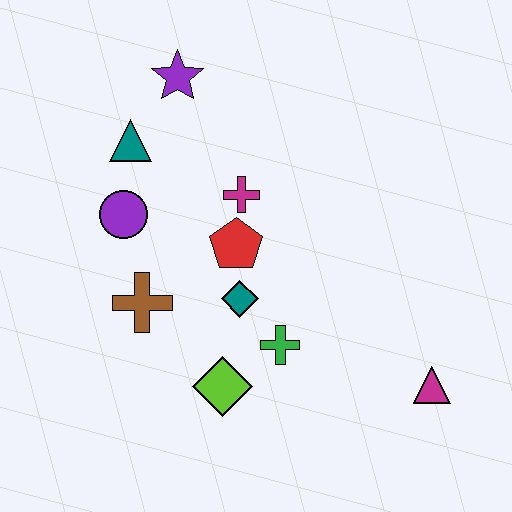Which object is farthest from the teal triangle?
The magenta triangle is farthest from the teal triangle.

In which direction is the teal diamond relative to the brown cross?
The teal diamond is to the right of the brown cross.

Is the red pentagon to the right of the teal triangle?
Yes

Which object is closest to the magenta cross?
The red pentagon is closest to the magenta cross.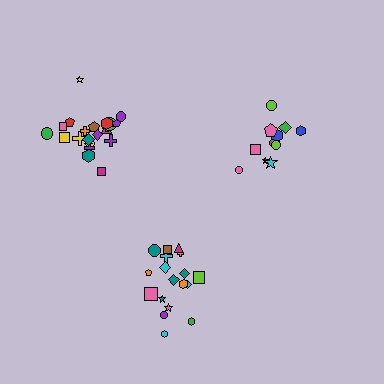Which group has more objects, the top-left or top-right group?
The top-left group.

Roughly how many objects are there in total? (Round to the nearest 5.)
Roughly 50 objects in total.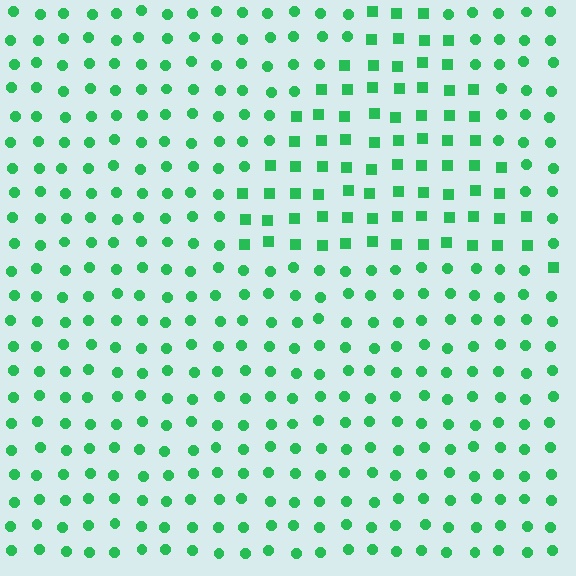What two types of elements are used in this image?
The image uses squares inside the triangle region and circles outside it.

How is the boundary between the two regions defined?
The boundary is defined by a change in element shape: squares inside vs. circles outside. All elements share the same color and spacing.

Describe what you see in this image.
The image is filled with small green elements arranged in a uniform grid. A triangle-shaped region contains squares, while the surrounding area contains circles. The boundary is defined purely by the change in element shape.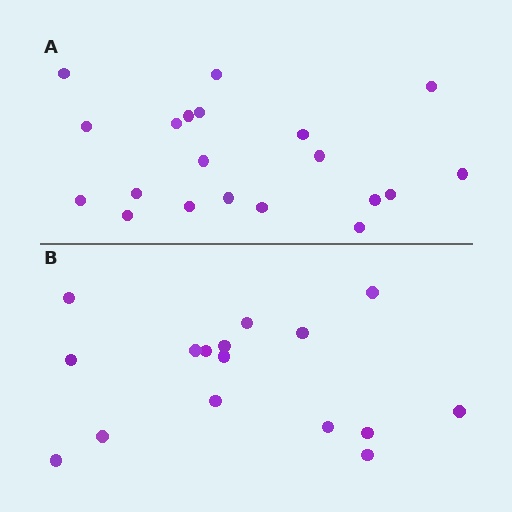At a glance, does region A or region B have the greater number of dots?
Region A (the top region) has more dots.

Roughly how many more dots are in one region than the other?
Region A has about 4 more dots than region B.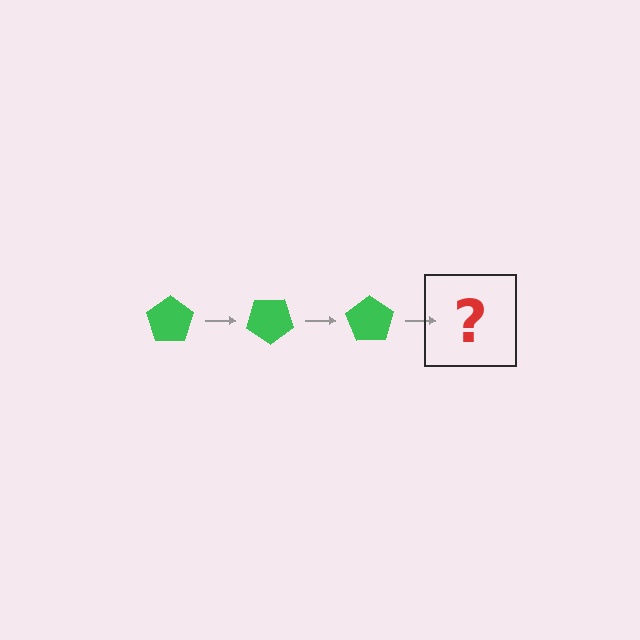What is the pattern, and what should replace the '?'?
The pattern is that the pentagon rotates 35 degrees each step. The '?' should be a green pentagon rotated 105 degrees.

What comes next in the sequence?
The next element should be a green pentagon rotated 105 degrees.